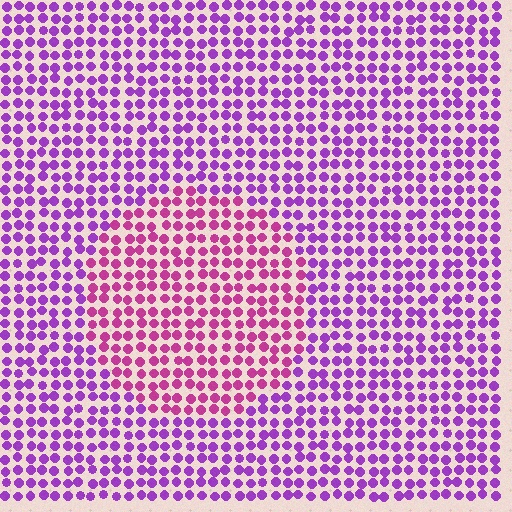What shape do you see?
I see a circle.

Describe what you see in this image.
The image is filled with small purple elements in a uniform arrangement. A circle-shaped region is visible where the elements are tinted to a slightly different hue, forming a subtle color boundary.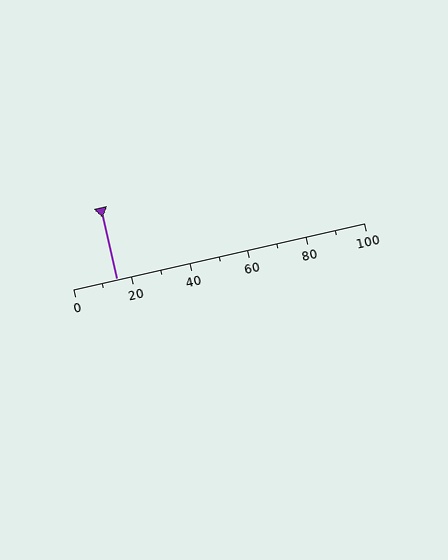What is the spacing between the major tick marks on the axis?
The major ticks are spaced 20 apart.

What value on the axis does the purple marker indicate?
The marker indicates approximately 15.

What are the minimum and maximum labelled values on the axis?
The axis runs from 0 to 100.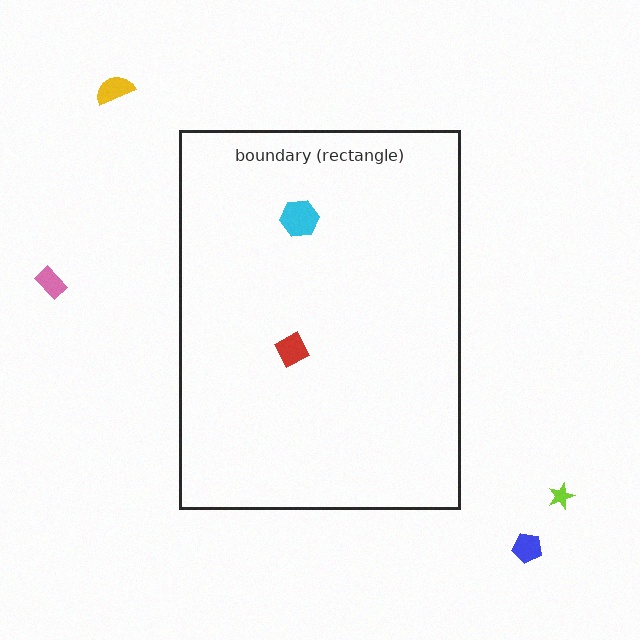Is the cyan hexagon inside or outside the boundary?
Inside.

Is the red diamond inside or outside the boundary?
Inside.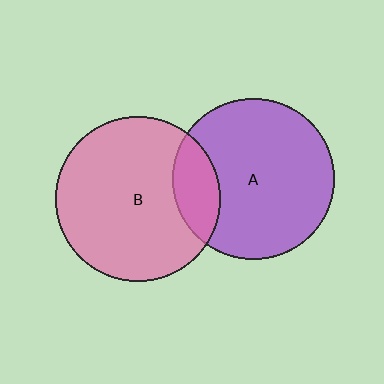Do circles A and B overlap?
Yes.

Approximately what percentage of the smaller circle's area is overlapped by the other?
Approximately 15%.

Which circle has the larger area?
Circle B (pink).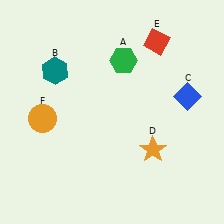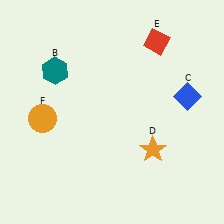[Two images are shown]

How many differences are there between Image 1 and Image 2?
There is 1 difference between the two images.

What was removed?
The green hexagon (A) was removed in Image 2.